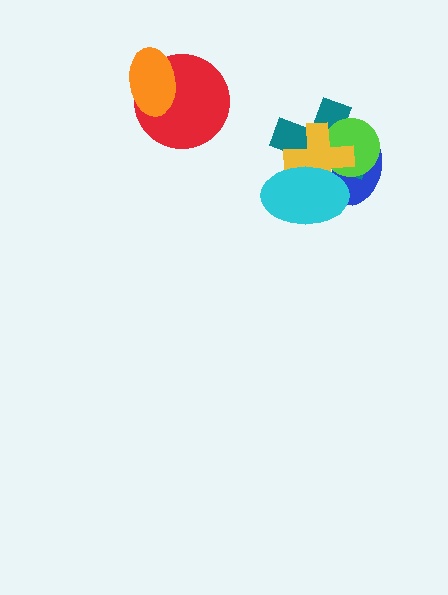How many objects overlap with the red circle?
1 object overlaps with the red circle.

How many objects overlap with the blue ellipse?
4 objects overlap with the blue ellipse.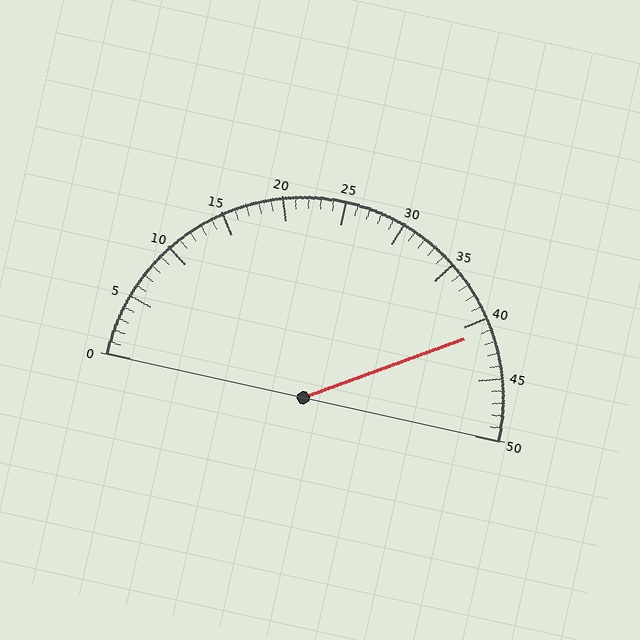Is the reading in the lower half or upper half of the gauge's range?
The reading is in the upper half of the range (0 to 50).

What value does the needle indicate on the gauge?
The needle indicates approximately 41.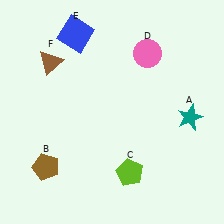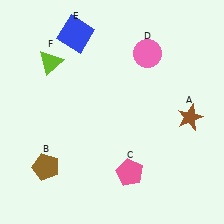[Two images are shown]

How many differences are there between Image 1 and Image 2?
There are 3 differences between the two images.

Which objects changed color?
A changed from teal to brown. C changed from lime to pink. F changed from brown to lime.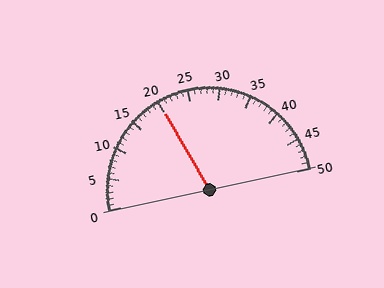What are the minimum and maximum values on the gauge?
The gauge ranges from 0 to 50.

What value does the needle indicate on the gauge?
The needle indicates approximately 20.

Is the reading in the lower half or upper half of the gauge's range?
The reading is in the lower half of the range (0 to 50).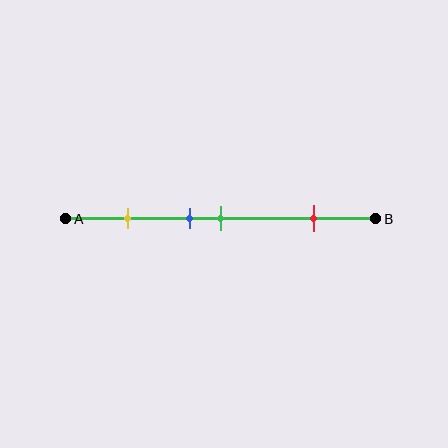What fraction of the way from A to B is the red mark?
The red mark is approximately 80% (0.8) of the way from A to B.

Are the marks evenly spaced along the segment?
No, the marks are not evenly spaced.